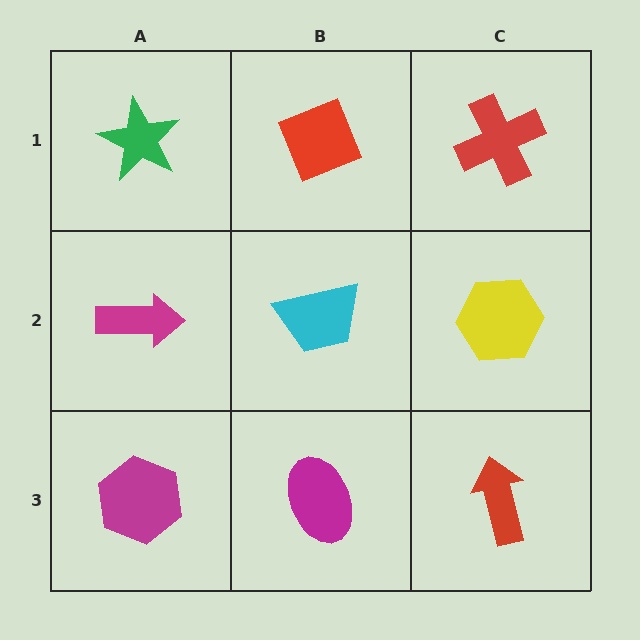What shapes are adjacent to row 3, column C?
A yellow hexagon (row 2, column C), a magenta ellipse (row 3, column B).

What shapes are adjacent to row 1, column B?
A cyan trapezoid (row 2, column B), a green star (row 1, column A), a red cross (row 1, column C).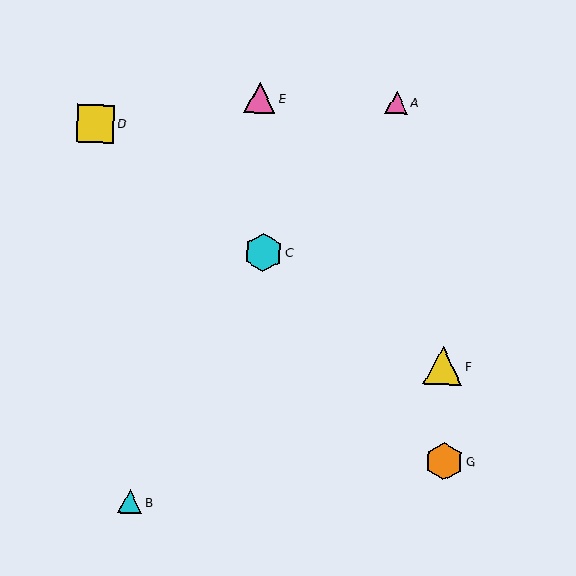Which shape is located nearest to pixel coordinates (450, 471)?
The orange hexagon (labeled G) at (444, 461) is nearest to that location.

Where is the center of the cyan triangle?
The center of the cyan triangle is at (130, 501).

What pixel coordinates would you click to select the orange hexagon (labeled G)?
Click at (444, 461) to select the orange hexagon G.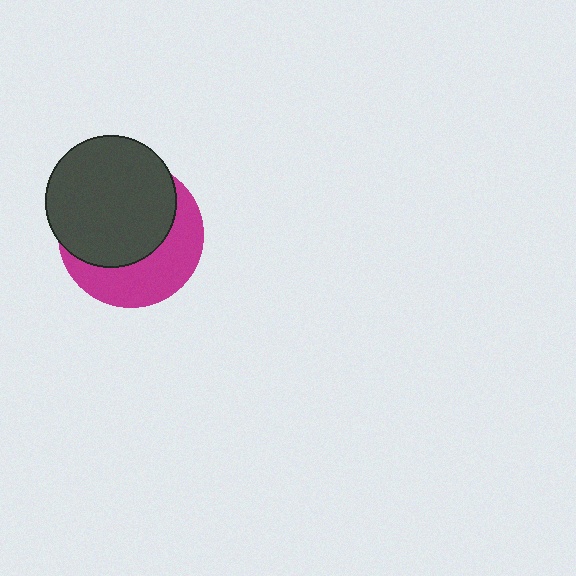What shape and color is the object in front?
The object in front is a dark gray circle.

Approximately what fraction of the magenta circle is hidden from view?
Roughly 59% of the magenta circle is hidden behind the dark gray circle.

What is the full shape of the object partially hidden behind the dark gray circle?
The partially hidden object is a magenta circle.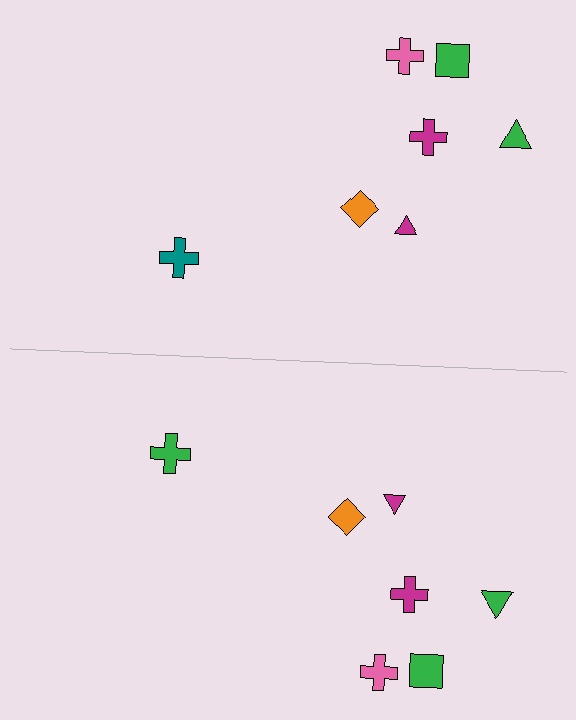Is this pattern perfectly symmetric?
No, the pattern is not perfectly symmetric. The green cross on the bottom side breaks the symmetry — its mirror counterpart is teal.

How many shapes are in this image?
There are 14 shapes in this image.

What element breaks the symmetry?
The green cross on the bottom side breaks the symmetry — its mirror counterpart is teal.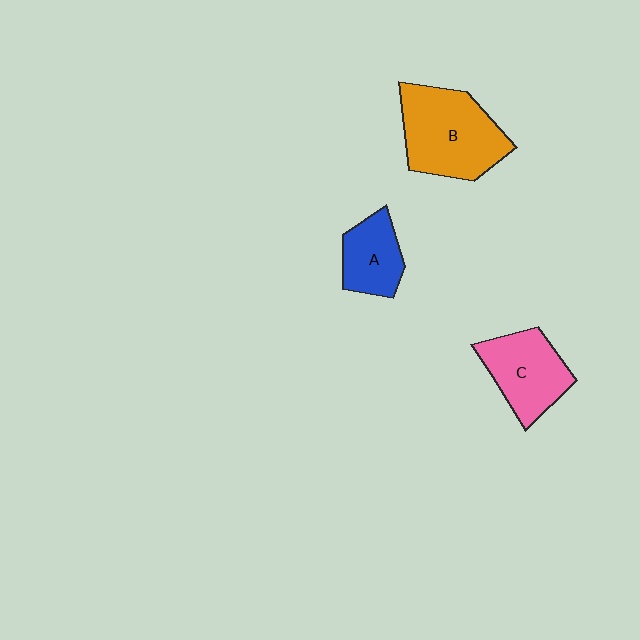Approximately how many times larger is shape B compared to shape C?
Approximately 1.4 times.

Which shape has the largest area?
Shape B (orange).